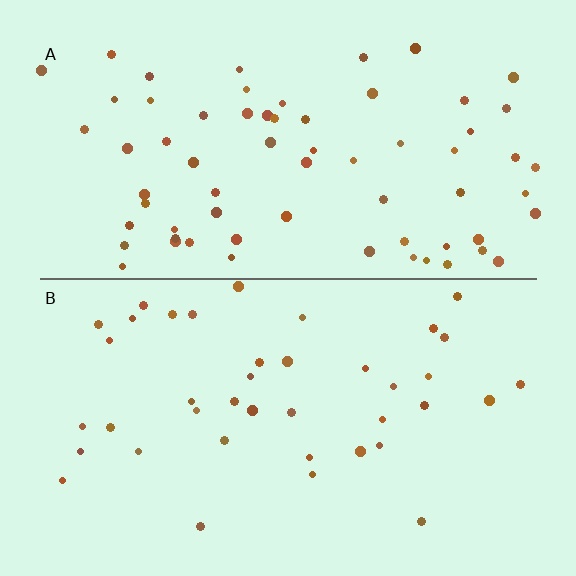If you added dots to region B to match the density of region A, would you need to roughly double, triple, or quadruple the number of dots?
Approximately double.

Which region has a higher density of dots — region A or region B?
A (the top).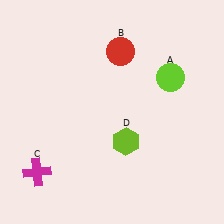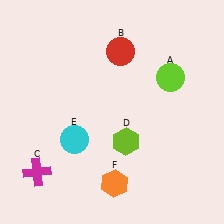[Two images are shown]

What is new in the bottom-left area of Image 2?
A cyan circle (E) was added in the bottom-left area of Image 2.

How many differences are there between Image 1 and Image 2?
There are 2 differences between the two images.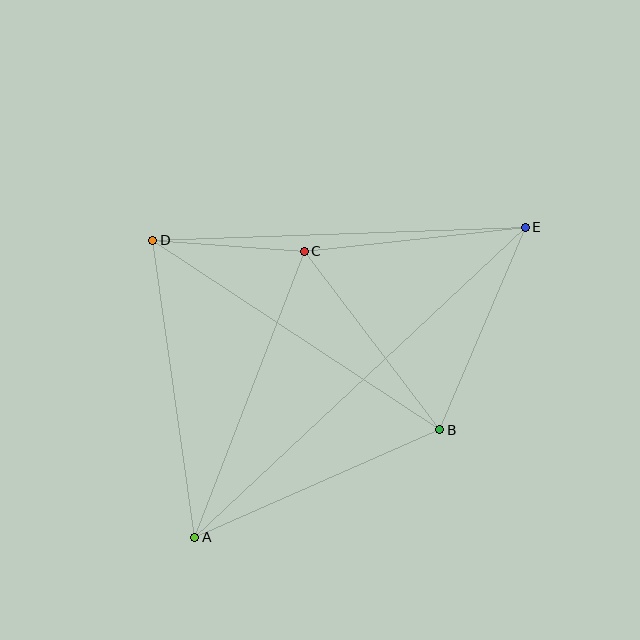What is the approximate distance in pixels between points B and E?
The distance between B and E is approximately 220 pixels.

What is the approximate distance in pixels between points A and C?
The distance between A and C is approximately 306 pixels.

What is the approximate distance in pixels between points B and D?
The distance between B and D is approximately 344 pixels.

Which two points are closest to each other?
Points C and D are closest to each other.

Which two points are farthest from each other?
Points A and E are farthest from each other.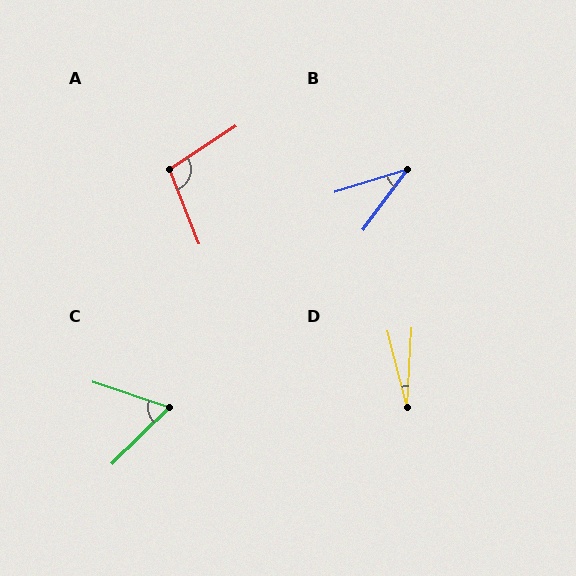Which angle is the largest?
A, at approximately 102 degrees.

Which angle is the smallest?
D, at approximately 18 degrees.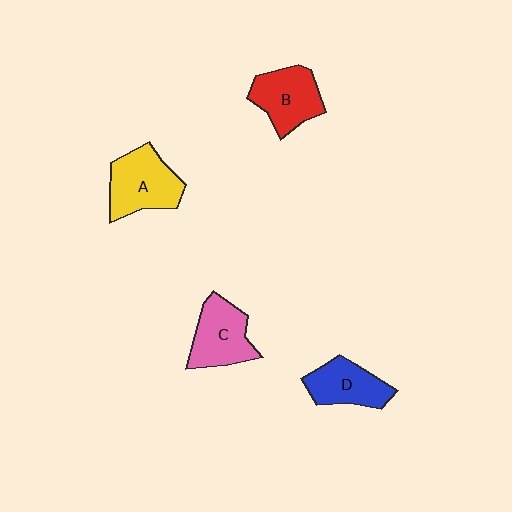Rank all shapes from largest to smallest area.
From largest to smallest: A (yellow), B (red), C (pink), D (blue).